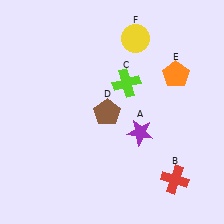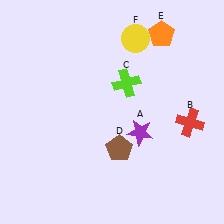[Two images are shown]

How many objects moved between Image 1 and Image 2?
3 objects moved between the two images.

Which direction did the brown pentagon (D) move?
The brown pentagon (D) moved down.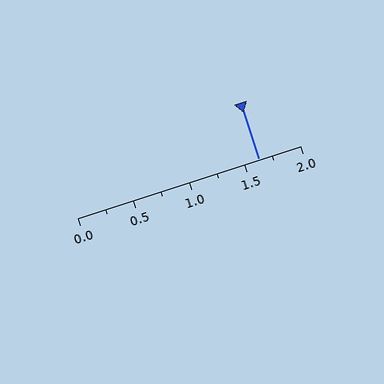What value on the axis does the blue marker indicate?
The marker indicates approximately 1.62.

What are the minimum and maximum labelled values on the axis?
The axis runs from 0.0 to 2.0.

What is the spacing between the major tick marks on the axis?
The major ticks are spaced 0.5 apart.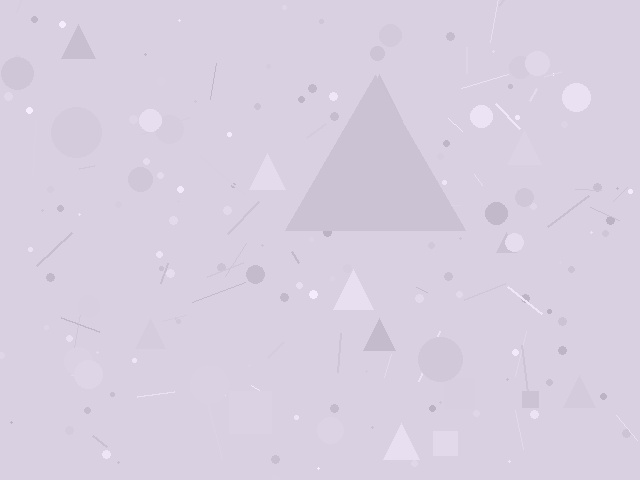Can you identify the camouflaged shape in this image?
The camouflaged shape is a triangle.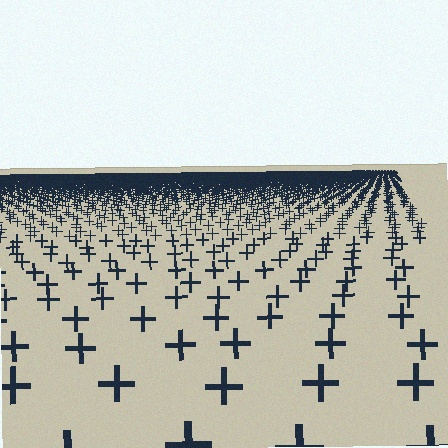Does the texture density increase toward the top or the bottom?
Density increases toward the top.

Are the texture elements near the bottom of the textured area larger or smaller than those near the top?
Larger. Near the bottom, elements are closer to the viewer and appear at a bigger on-screen size.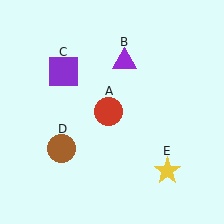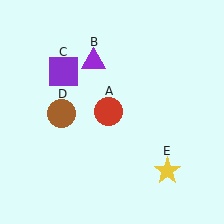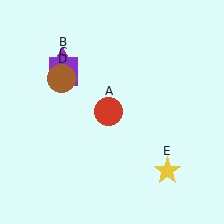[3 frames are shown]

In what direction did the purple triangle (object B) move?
The purple triangle (object B) moved left.